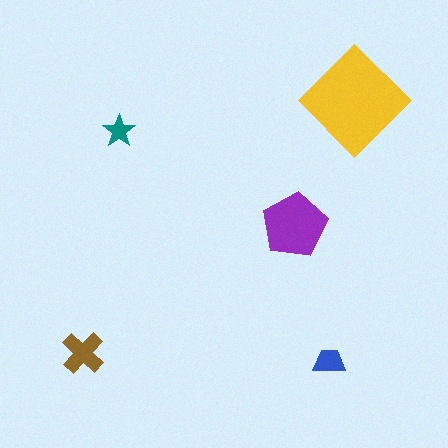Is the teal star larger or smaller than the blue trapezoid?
Smaller.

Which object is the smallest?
The teal star.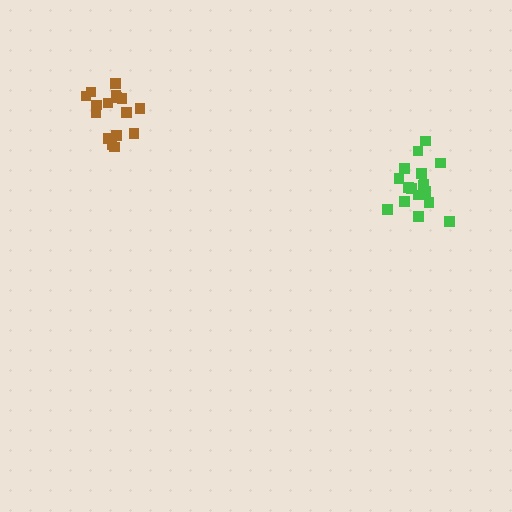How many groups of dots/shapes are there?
There are 2 groups.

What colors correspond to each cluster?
The clusters are colored: green, brown.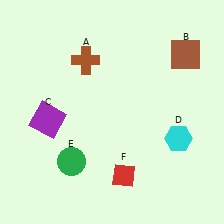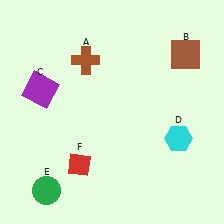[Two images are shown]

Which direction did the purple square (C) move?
The purple square (C) moved up.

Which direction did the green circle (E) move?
The green circle (E) moved down.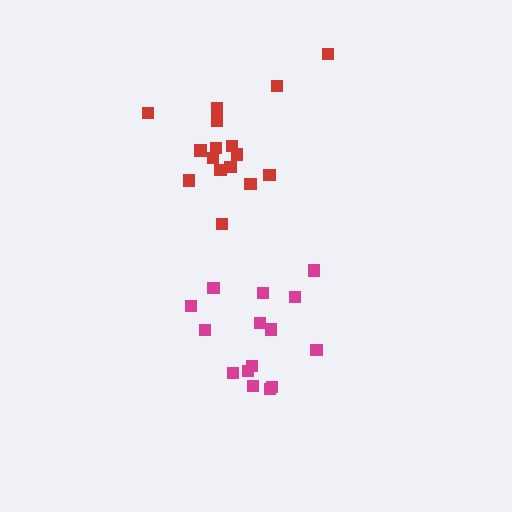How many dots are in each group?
Group 1: 16 dots, Group 2: 15 dots (31 total).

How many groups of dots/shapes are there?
There are 2 groups.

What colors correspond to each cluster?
The clusters are colored: red, magenta.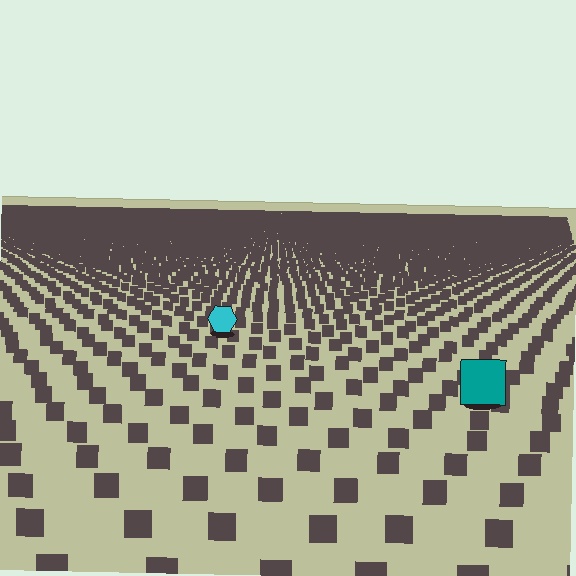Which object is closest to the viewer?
The teal square is closest. The texture marks near it are larger and more spread out.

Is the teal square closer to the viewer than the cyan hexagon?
Yes. The teal square is closer — you can tell from the texture gradient: the ground texture is coarser near it.